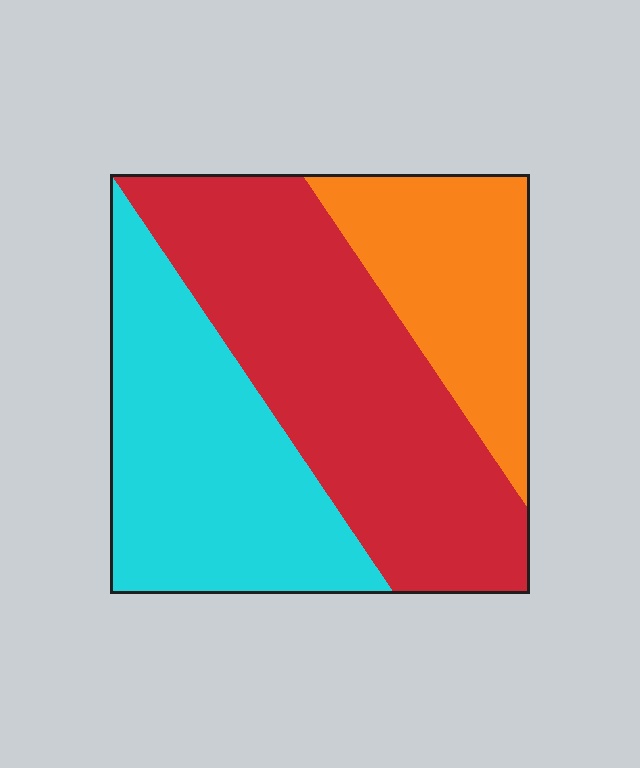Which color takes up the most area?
Red, at roughly 45%.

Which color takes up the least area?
Orange, at roughly 20%.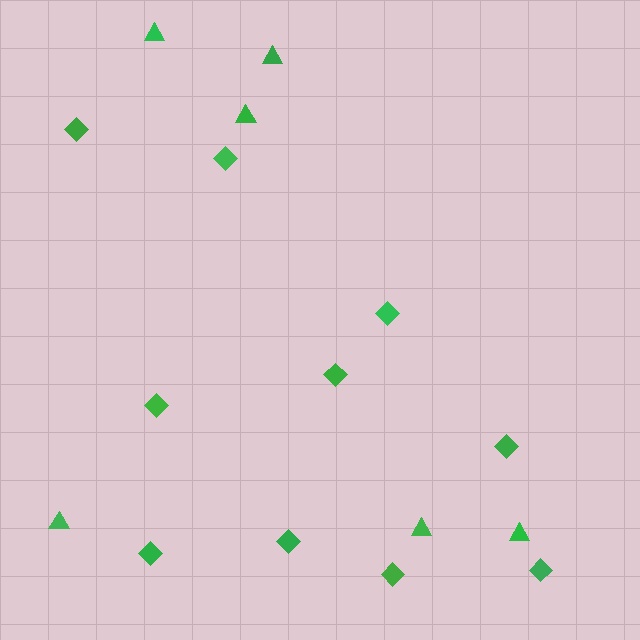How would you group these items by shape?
There are 2 groups: one group of diamonds (10) and one group of triangles (6).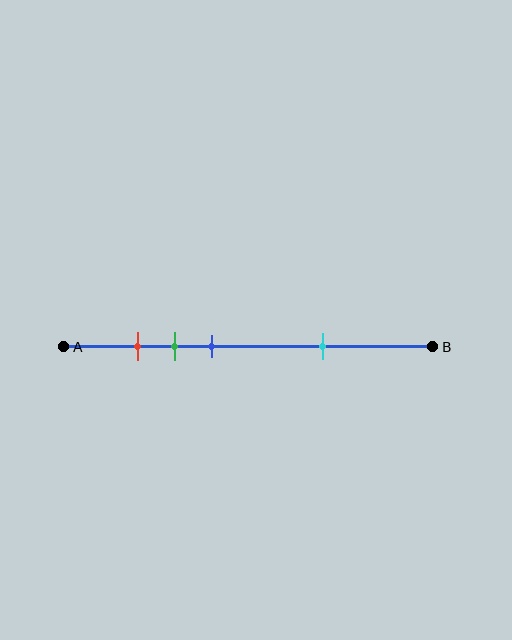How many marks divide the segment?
There are 4 marks dividing the segment.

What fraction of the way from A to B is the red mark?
The red mark is approximately 20% (0.2) of the way from A to B.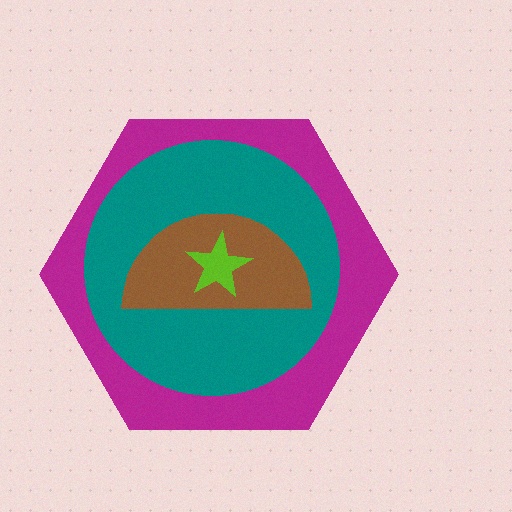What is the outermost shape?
The magenta hexagon.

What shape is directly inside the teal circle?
The brown semicircle.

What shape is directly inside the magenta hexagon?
The teal circle.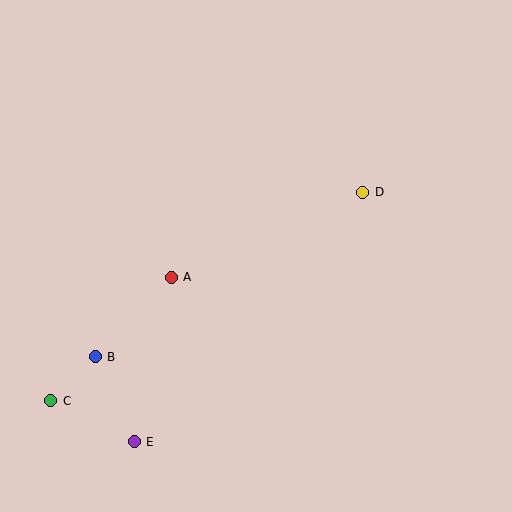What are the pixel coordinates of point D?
Point D is at (363, 192).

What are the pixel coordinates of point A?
Point A is at (171, 277).